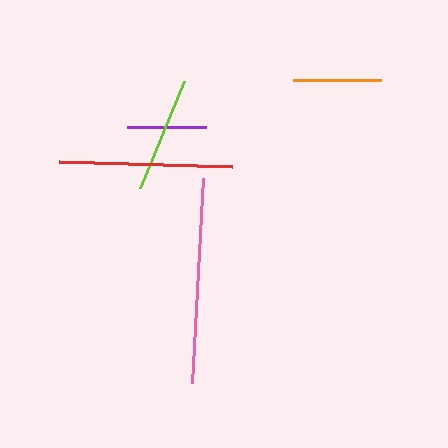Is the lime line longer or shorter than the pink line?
The pink line is longer than the lime line.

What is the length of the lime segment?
The lime segment is approximately 116 pixels long.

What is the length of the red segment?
The red segment is approximately 173 pixels long.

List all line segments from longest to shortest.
From longest to shortest: pink, red, lime, orange, purple.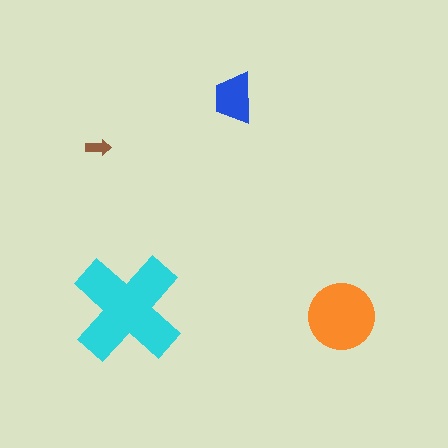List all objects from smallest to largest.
The brown arrow, the blue trapezoid, the orange circle, the cyan cross.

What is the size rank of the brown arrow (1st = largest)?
4th.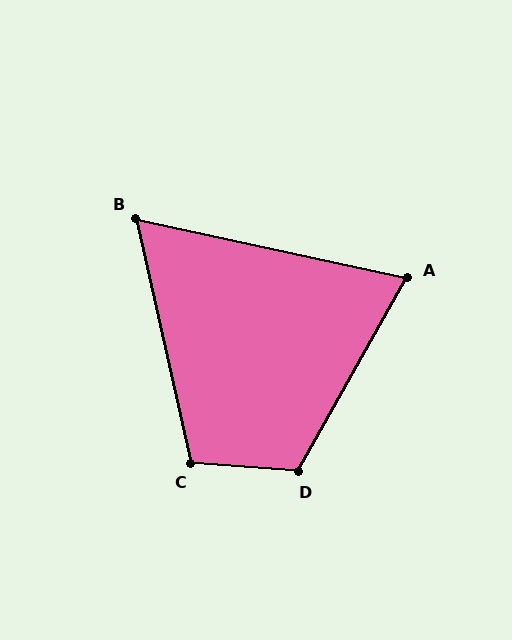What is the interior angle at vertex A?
Approximately 73 degrees (acute).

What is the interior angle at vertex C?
Approximately 107 degrees (obtuse).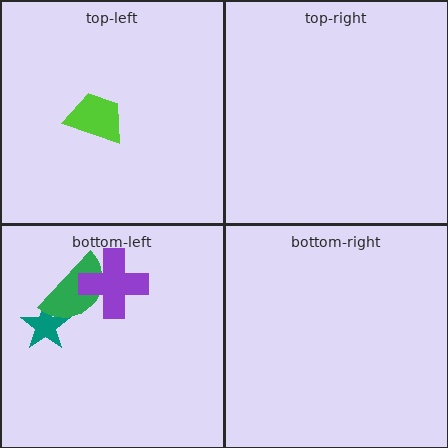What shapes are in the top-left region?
The lime trapezoid.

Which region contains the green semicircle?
The bottom-left region.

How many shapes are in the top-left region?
1.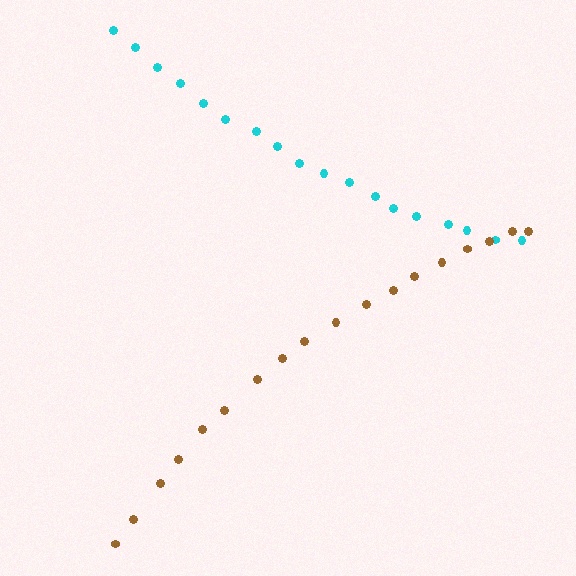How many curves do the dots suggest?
There are 2 distinct paths.